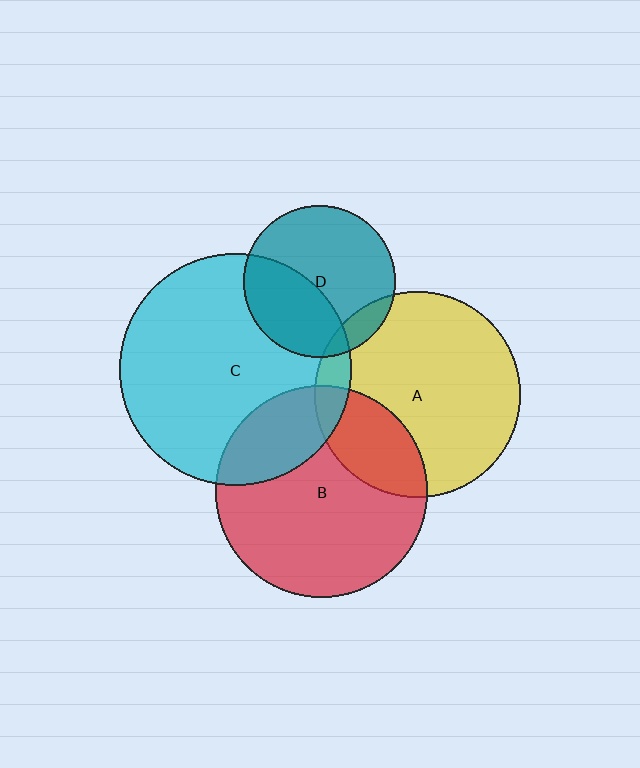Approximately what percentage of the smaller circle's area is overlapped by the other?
Approximately 10%.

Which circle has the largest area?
Circle C (cyan).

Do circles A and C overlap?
Yes.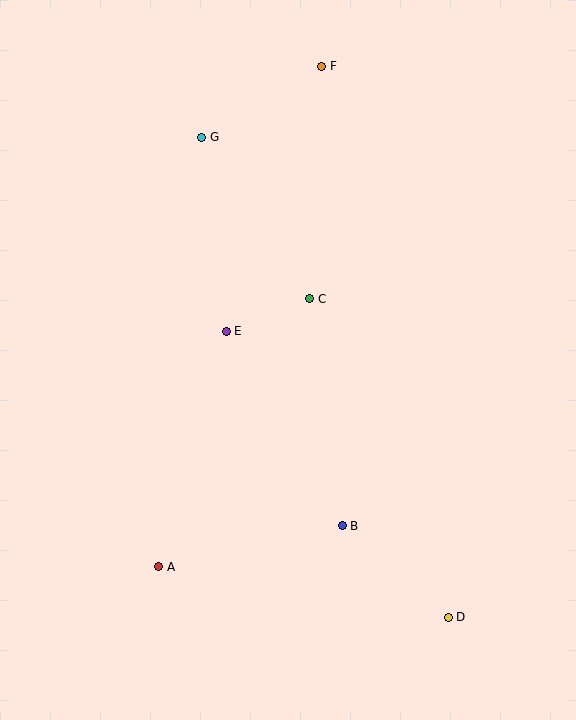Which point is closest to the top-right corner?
Point F is closest to the top-right corner.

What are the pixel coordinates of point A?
Point A is at (159, 567).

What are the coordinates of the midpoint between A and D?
The midpoint between A and D is at (303, 592).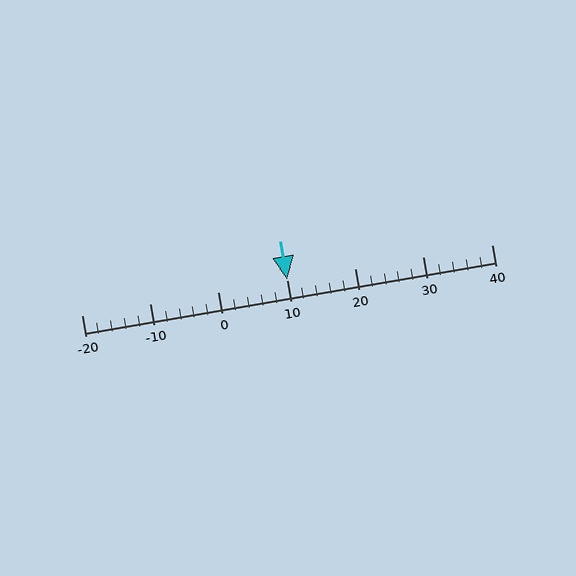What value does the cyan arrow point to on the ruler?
The cyan arrow points to approximately 10.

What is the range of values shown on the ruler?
The ruler shows values from -20 to 40.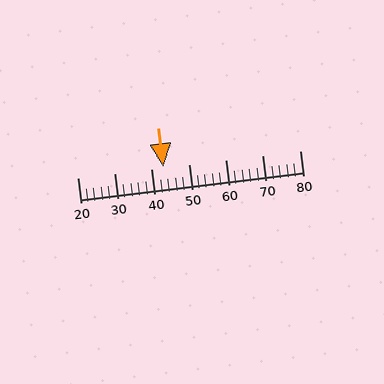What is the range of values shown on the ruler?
The ruler shows values from 20 to 80.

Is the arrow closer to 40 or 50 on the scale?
The arrow is closer to 40.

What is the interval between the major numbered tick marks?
The major tick marks are spaced 10 units apart.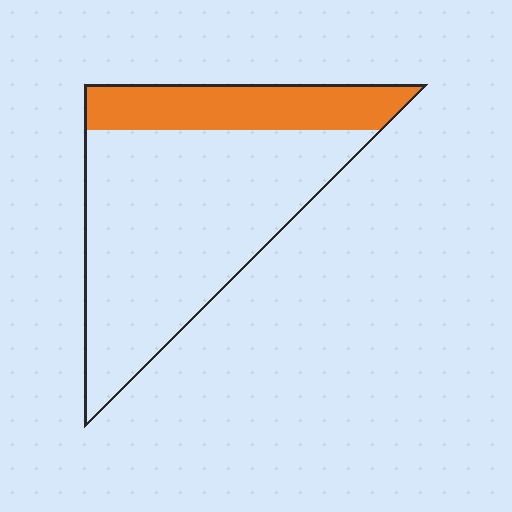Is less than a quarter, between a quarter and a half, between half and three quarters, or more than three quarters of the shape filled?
Less than a quarter.